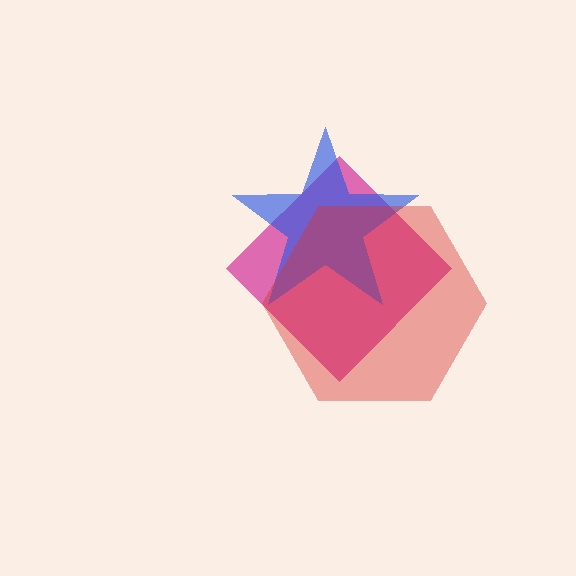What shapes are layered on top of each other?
The layered shapes are: a magenta diamond, a blue star, a red hexagon.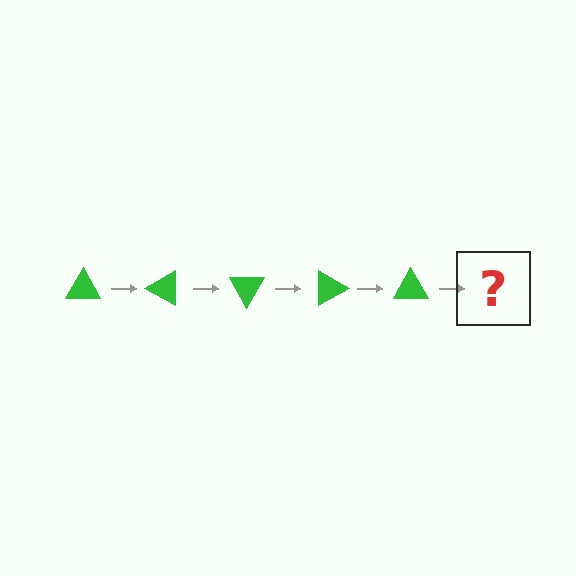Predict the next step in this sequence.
The next step is a green triangle rotated 150 degrees.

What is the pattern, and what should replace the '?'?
The pattern is that the triangle rotates 30 degrees each step. The '?' should be a green triangle rotated 150 degrees.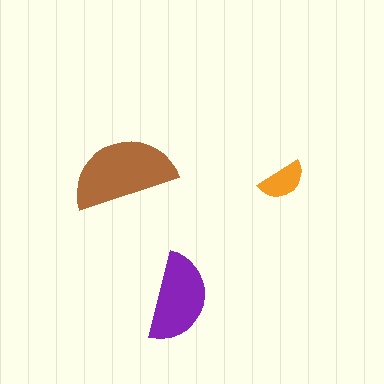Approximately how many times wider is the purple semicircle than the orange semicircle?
About 2 times wider.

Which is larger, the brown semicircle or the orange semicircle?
The brown one.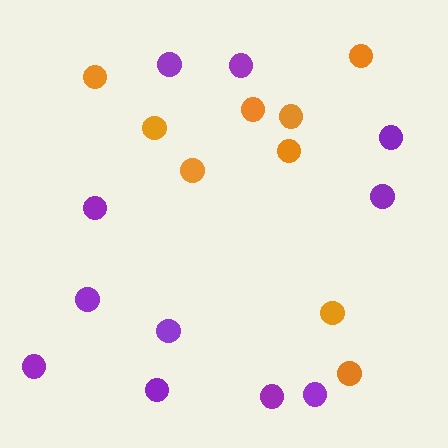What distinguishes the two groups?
There are 2 groups: one group of orange circles (9) and one group of purple circles (11).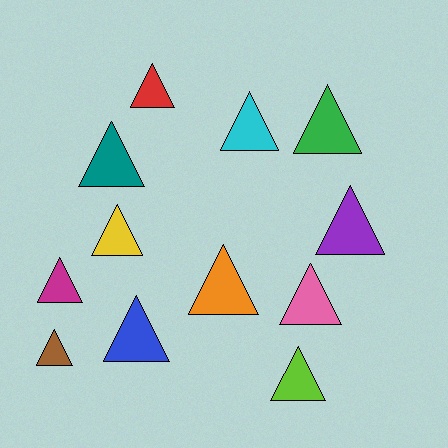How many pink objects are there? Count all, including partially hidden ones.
There is 1 pink object.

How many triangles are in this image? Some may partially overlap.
There are 12 triangles.